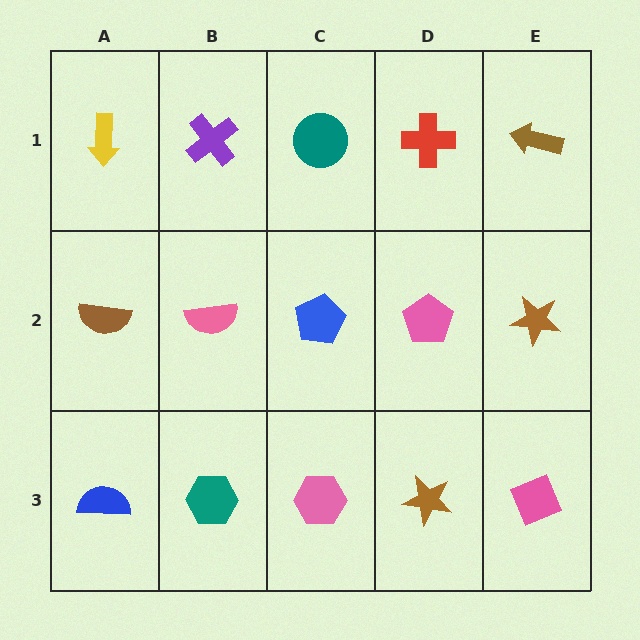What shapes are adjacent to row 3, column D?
A pink pentagon (row 2, column D), a pink hexagon (row 3, column C), a pink diamond (row 3, column E).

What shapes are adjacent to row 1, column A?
A brown semicircle (row 2, column A), a purple cross (row 1, column B).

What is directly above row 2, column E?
A brown arrow.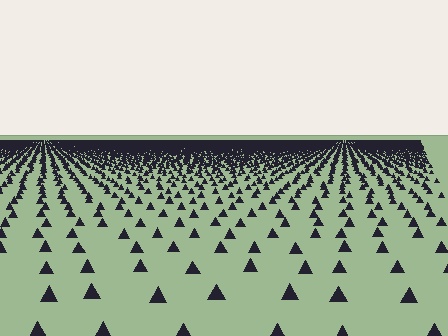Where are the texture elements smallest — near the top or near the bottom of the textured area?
Near the top.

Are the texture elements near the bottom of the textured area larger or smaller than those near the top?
Larger. Near the bottom, elements are closer to the viewer and appear at a bigger on-screen size.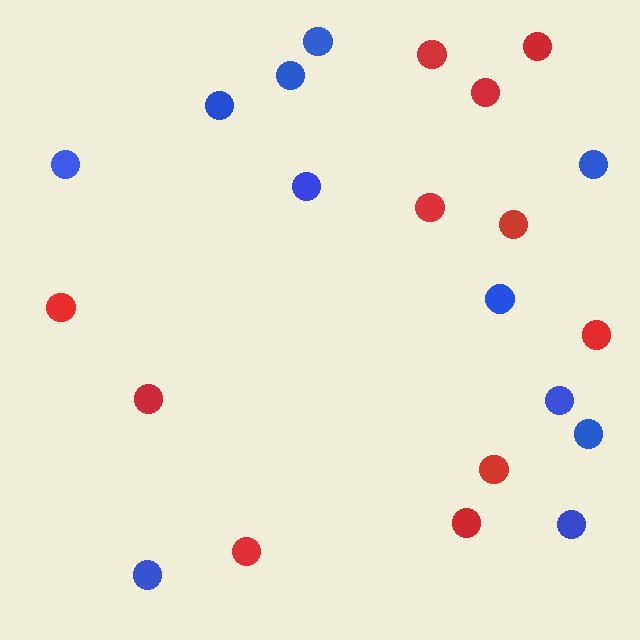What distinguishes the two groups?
There are 2 groups: one group of blue circles (11) and one group of red circles (11).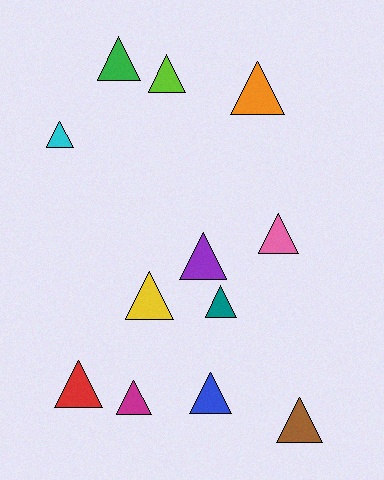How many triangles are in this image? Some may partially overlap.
There are 12 triangles.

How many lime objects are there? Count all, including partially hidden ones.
There is 1 lime object.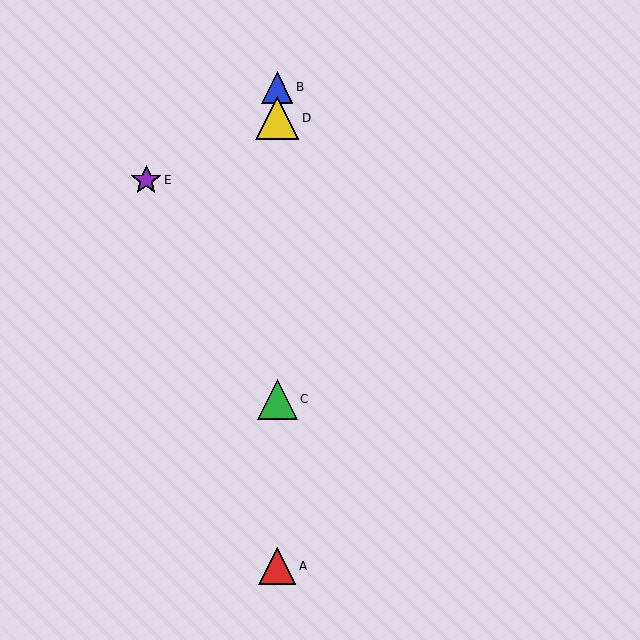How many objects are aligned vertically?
4 objects (A, B, C, D) are aligned vertically.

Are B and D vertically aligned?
Yes, both are at x≈277.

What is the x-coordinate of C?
Object C is at x≈277.